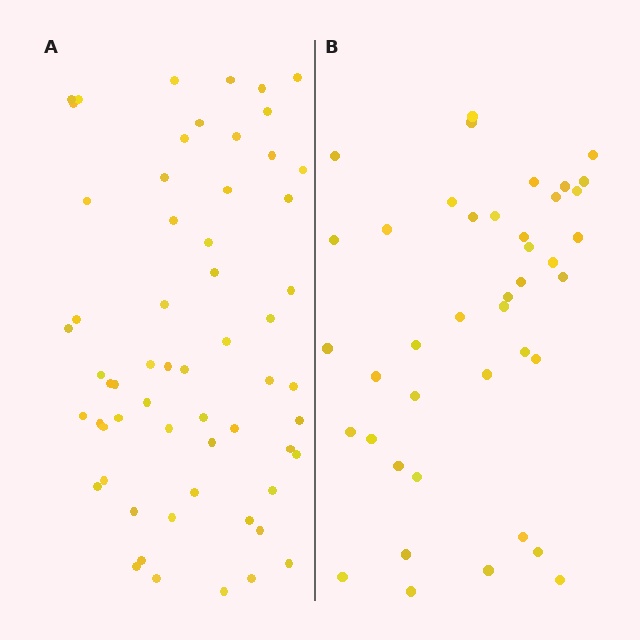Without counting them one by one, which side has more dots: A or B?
Region A (the left region) has more dots.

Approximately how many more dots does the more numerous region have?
Region A has approximately 20 more dots than region B.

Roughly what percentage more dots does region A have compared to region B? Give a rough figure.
About 45% more.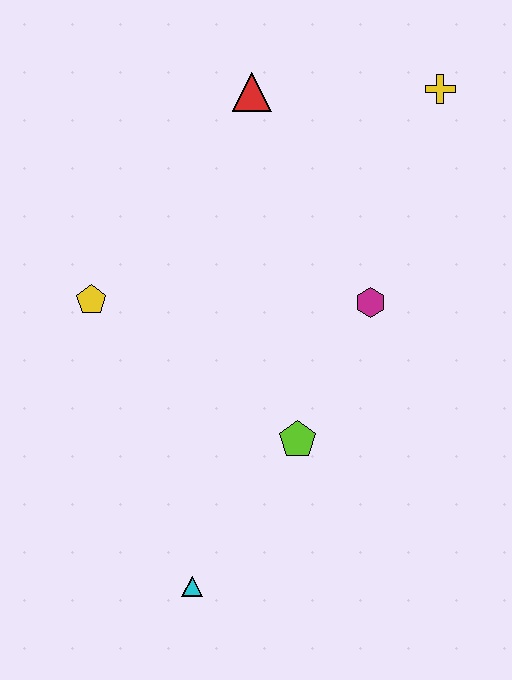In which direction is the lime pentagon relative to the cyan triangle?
The lime pentagon is above the cyan triangle.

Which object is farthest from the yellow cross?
The cyan triangle is farthest from the yellow cross.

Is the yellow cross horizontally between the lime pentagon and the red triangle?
No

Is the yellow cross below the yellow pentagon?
No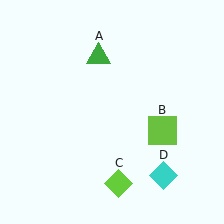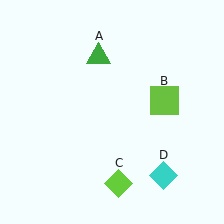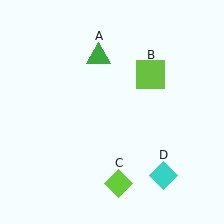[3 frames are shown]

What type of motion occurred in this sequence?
The lime square (object B) rotated counterclockwise around the center of the scene.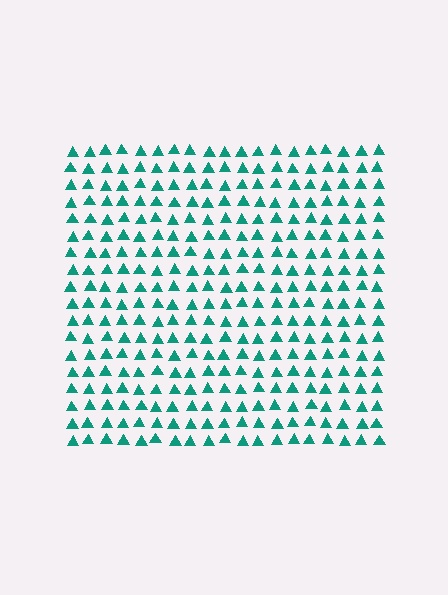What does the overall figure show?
The overall figure shows a square.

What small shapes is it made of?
It is made of small triangles.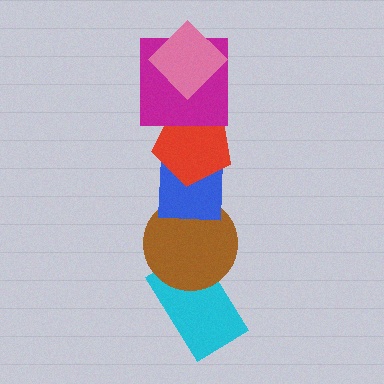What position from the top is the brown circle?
The brown circle is 5th from the top.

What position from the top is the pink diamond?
The pink diamond is 1st from the top.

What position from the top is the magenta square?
The magenta square is 2nd from the top.